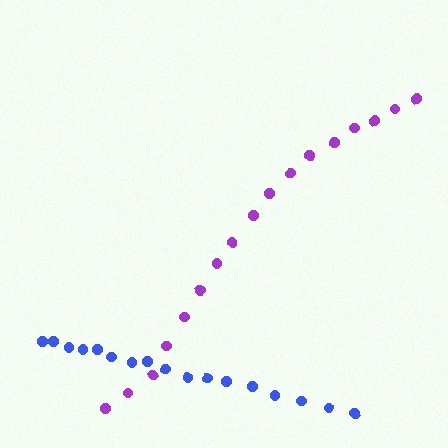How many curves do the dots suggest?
There are 2 distinct paths.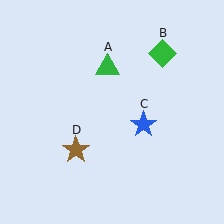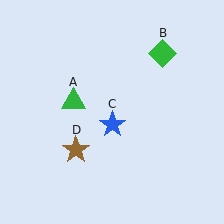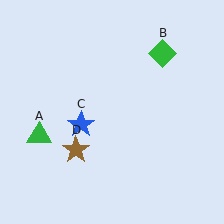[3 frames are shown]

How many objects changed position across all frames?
2 objects changed position: green triangle (object A), blue star (object C).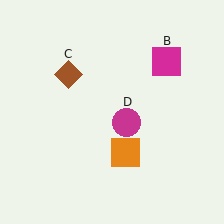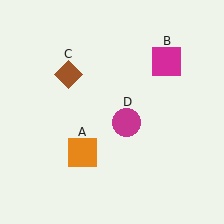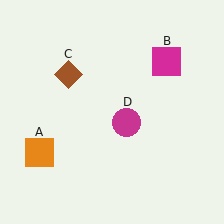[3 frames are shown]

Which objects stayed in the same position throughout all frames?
Magenta square (object B) and brown diamond (object C) and magenta circle (object D) remained stationary.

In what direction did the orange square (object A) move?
The orange square (object A) moved left.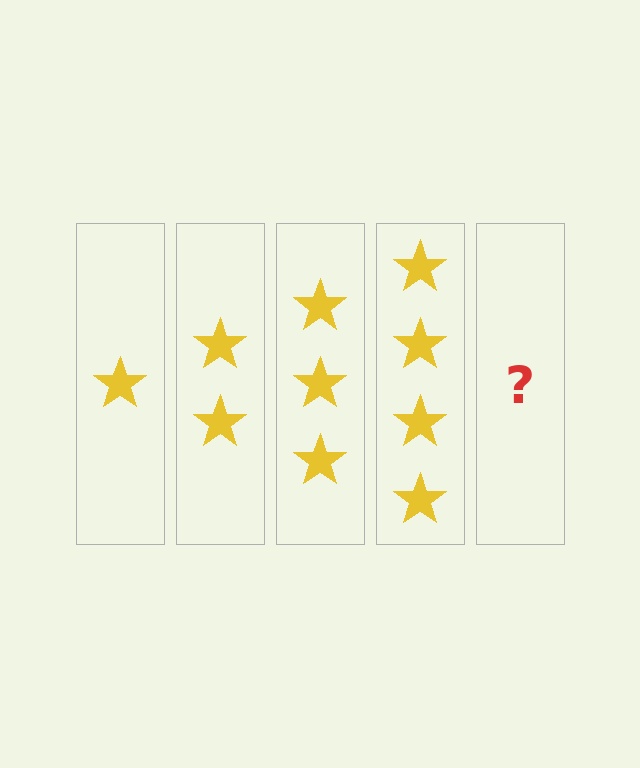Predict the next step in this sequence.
The next step is 5 stars.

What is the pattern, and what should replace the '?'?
The pattern is that each step adds one more star. The '?' should be 5 stars.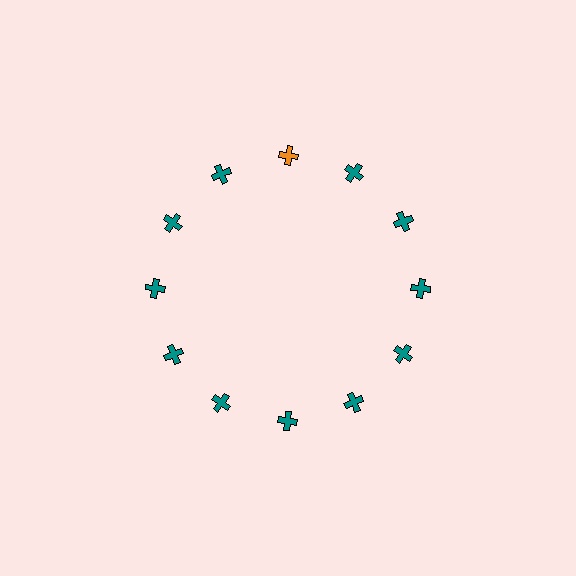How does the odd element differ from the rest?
It has a different color: orange instead of teal.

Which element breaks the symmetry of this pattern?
The orange cross at roughly the 12 o'clock position breaks the symmetry. All other shapes are teal crosses.